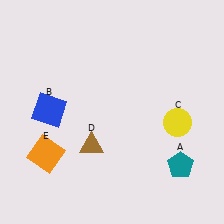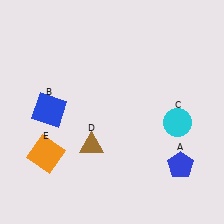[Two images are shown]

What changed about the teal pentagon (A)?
In Image 1, A is teal. In Image 2, it changed to blue.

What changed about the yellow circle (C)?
In Image 1, C is yellow. In Image 2, it changed to cyan.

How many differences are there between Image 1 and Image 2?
There are 2 differences between the two images.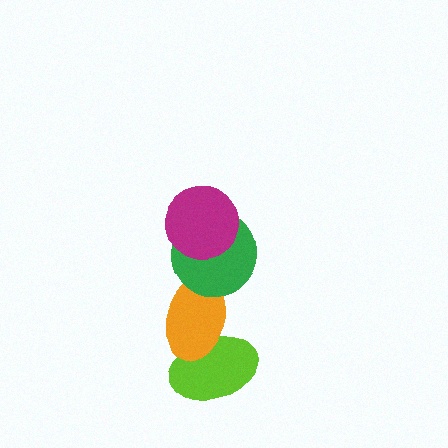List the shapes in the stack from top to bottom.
From top to bottom: the magenta circle, the green circle, the orange ellipse, the lime ellipse.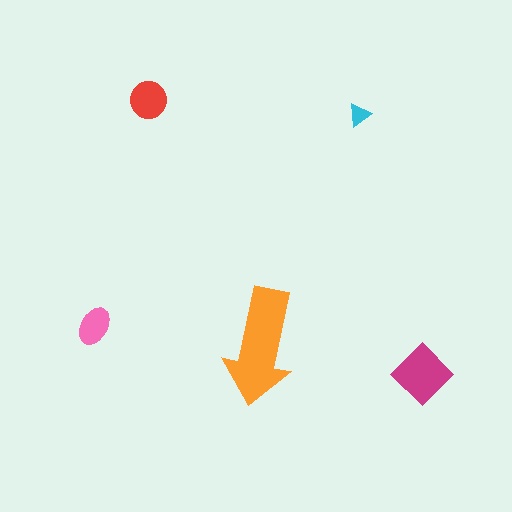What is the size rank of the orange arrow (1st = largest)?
1st.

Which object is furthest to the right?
The magenta diamond is rightmost.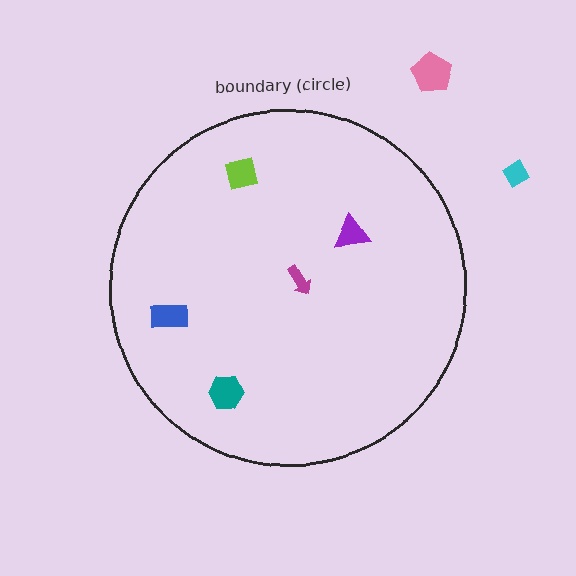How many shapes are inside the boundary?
5 inside, 2 outside.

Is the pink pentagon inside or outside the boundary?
Outside.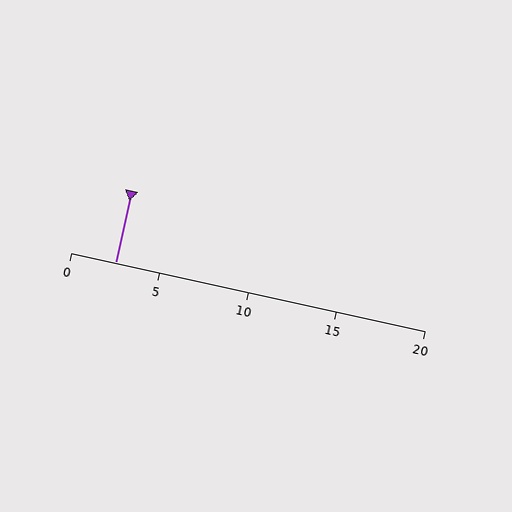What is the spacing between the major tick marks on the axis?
The major ticks are spaced 5 apart.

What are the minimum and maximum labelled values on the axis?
The axis runs from 0 to 20.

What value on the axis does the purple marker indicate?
The marker indicates approximately 2.5.